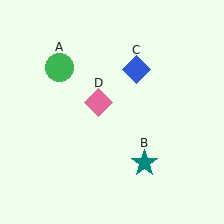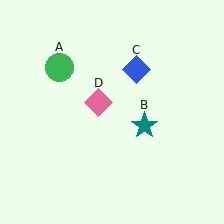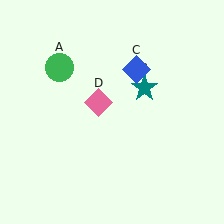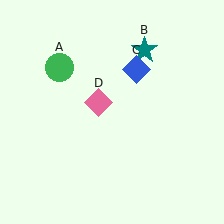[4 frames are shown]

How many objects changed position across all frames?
1 object changed position: teal star (object B).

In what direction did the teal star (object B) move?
The teal star (object B) moved up.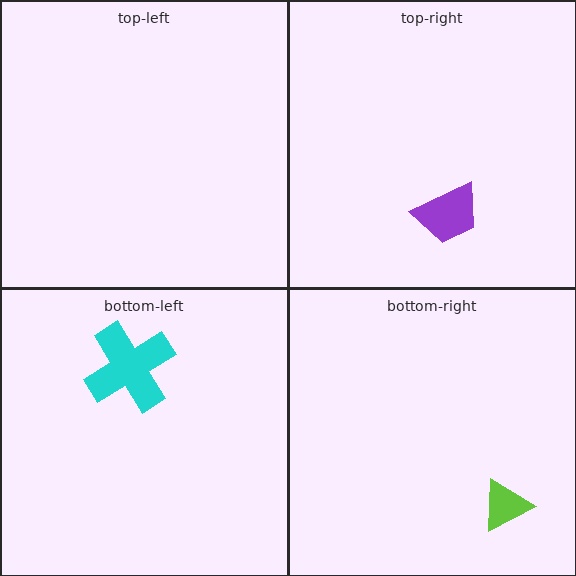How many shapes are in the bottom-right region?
1.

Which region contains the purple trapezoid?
The top-right region.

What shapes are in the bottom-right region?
The lime triangle.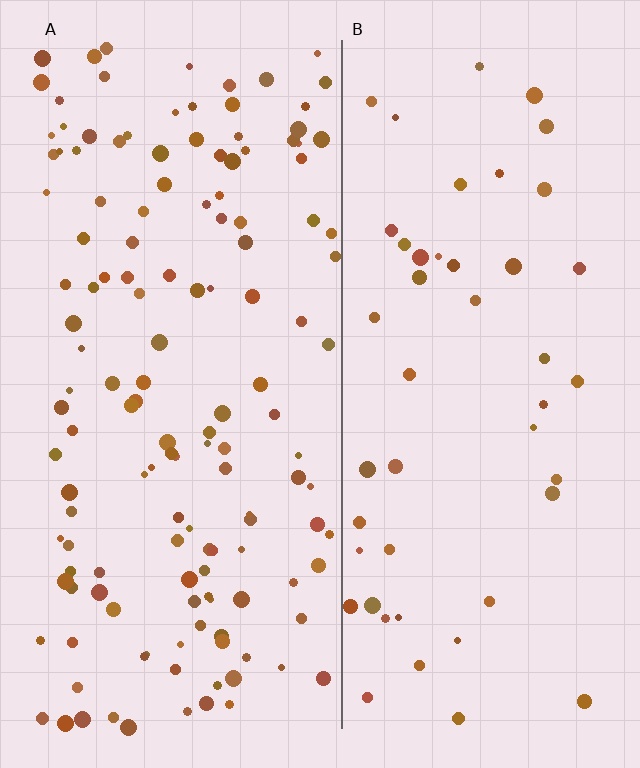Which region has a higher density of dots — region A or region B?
A (the left).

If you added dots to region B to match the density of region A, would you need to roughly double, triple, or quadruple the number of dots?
Approximately triple.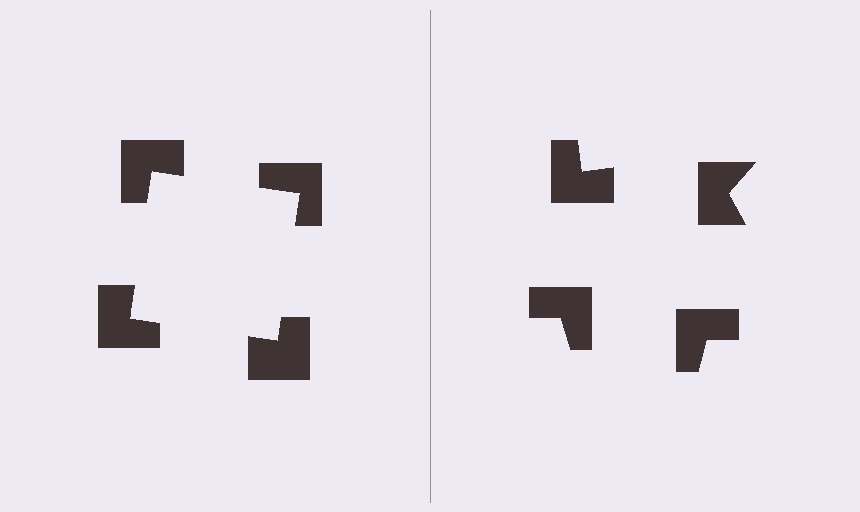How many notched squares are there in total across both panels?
8 — 4 on each side.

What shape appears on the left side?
An illusory square.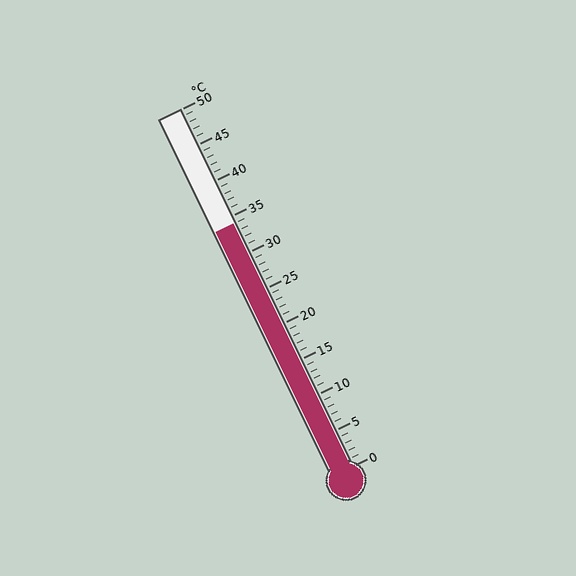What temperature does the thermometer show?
The thermometer shows approximately 34°C.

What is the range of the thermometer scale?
The thermometer scale ranges from 0°C to 50°C.